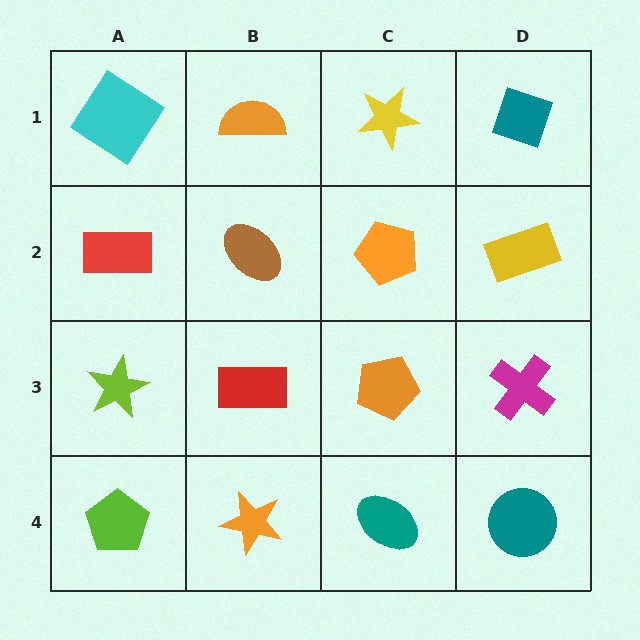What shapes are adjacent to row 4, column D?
A magenta cross (row 3, column D), a teal ellipse (row 4, column C).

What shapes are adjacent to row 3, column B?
A brown ellipse (row 2, column B), an orange star (row 4, column B), a lime star (row 3, column A), an orange pentagon (row 3, column C).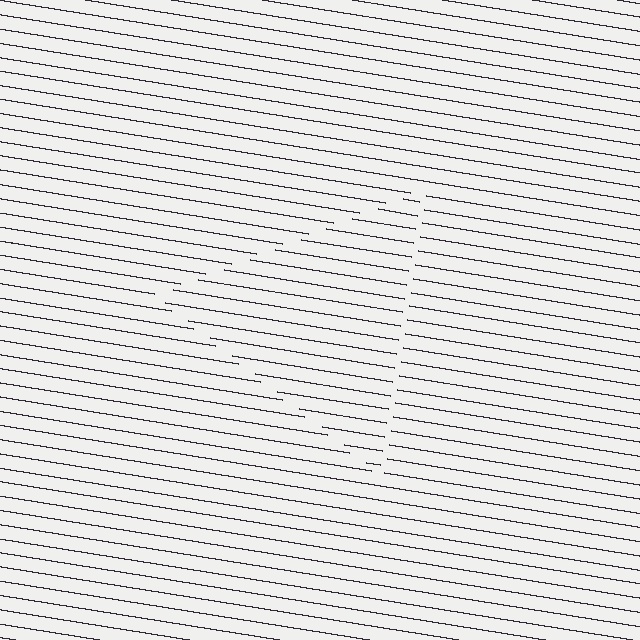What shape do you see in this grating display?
An illusory triangle. The interior of the shape contains the same grating, shifted by half a period — the contour is defined by the phase discontinuity where line-ends from the inner and outer gratings abut.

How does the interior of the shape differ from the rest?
The interior of the shape contains the same grating, shifted by half a period — the contour is defined by the phase discontinuity where line-ends from the inner and outer gratings abut.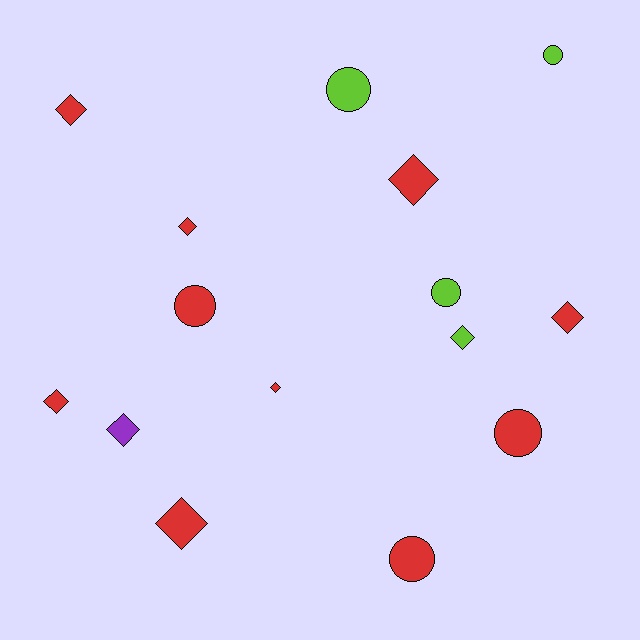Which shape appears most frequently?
Diamond, with 9 objects.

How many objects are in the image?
There are 15 objects.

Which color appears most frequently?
Red, with 10 objects.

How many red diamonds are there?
There are 7 red diamonds.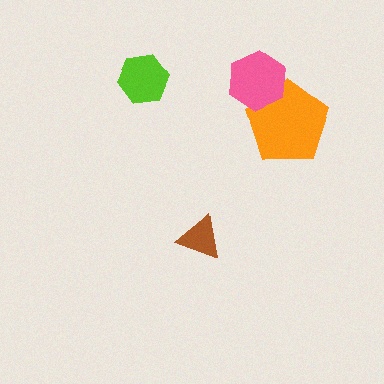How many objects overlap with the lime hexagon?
0 objects overlap with the lime hexagon.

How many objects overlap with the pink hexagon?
1 object overlaps with the pink hexagon.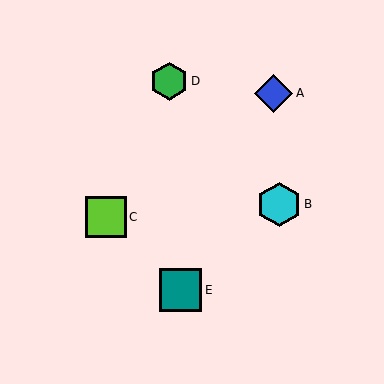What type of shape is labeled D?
Shape D is a green hexagon.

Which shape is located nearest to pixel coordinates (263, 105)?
The blue diamond (labeled A) at (274, 93) is nearest to that location.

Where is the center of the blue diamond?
The center of the blue diamond is at (274, 93).